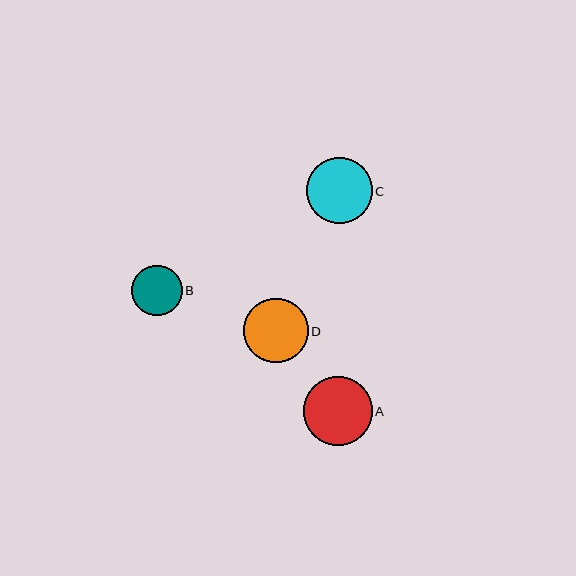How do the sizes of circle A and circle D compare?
Circle A and circle D are approximately the same size.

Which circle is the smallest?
Circle B is the smallest with a size of approximately 50 pixels.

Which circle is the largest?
Circle A is the largest with a size of approximately 69 pixels.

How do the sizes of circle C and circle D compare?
Circle C and circle D are approximately the same size.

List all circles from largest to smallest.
From largest to smallest: A, C, D, B.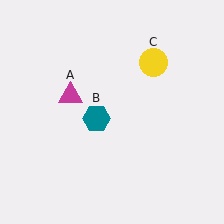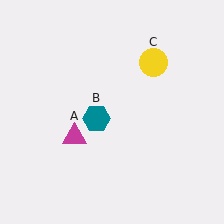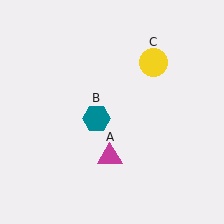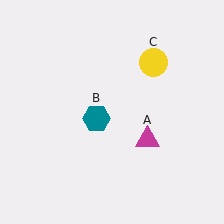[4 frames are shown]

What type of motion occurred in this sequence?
The magenta triangle (object A) rotated counterclockwise around the center of the scene.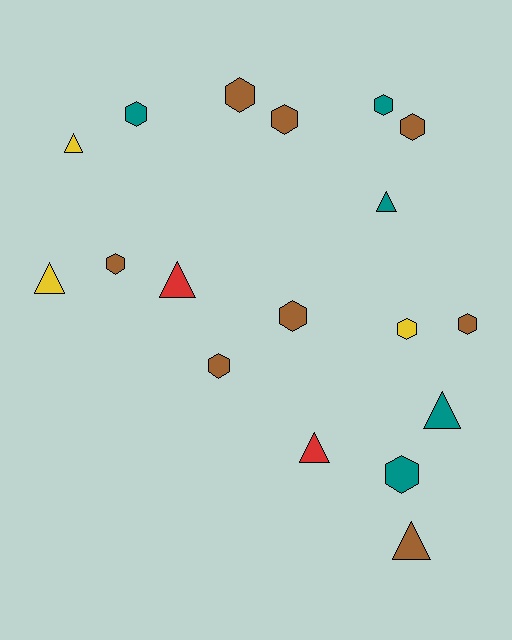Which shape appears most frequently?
Hexagon, with 11 objects.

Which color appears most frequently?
Brown, with 8 objects.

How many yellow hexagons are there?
There is 1 yellow hexagon.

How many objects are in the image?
There are 18 objects.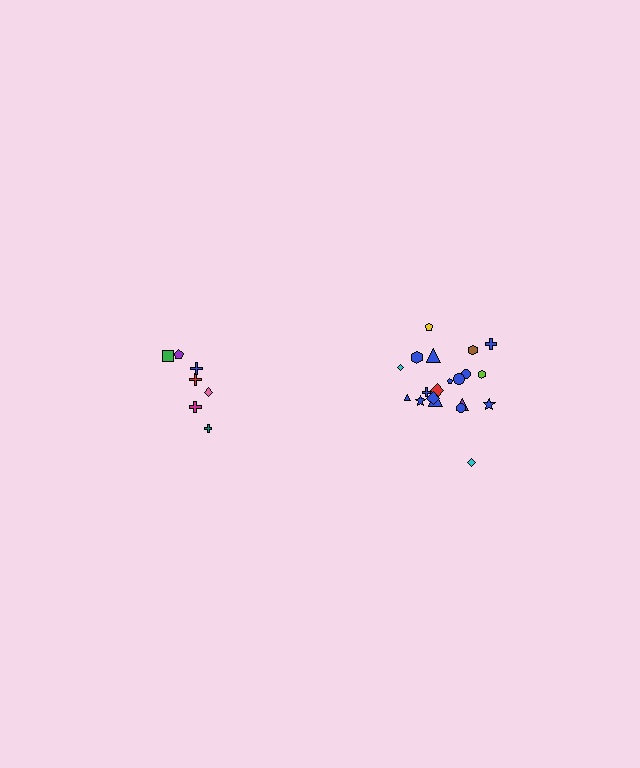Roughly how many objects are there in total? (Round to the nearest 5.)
Roughly 30 objects in total.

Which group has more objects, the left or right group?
The right group.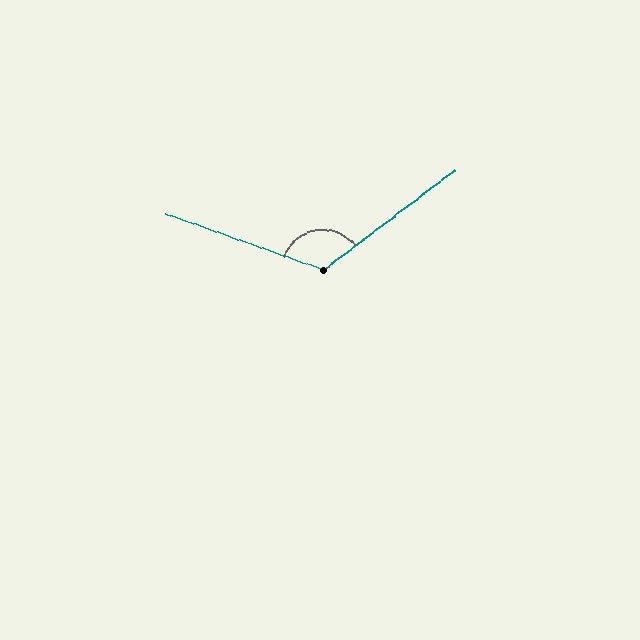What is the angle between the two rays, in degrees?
Approximately 123 degrees.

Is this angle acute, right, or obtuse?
It is obtuse.